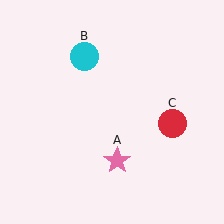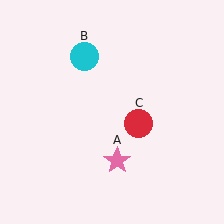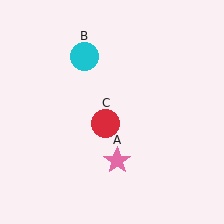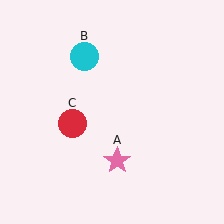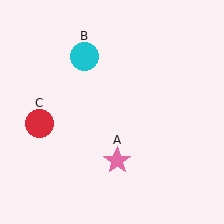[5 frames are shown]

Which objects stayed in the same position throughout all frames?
Pink star (object A) and cyan circle (object B) remained stationary.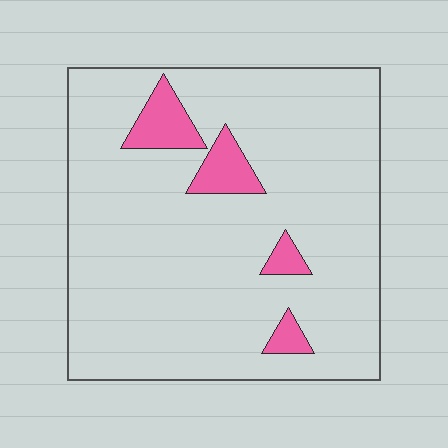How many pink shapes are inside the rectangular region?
4.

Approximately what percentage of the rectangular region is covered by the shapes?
Approximately 10%.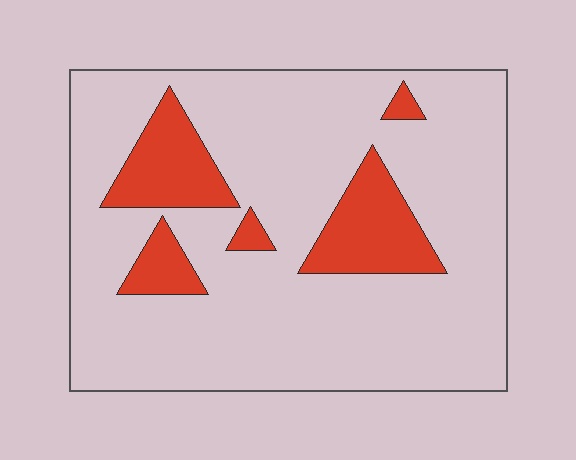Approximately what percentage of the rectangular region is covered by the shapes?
Approximately 15%.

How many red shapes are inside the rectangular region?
5.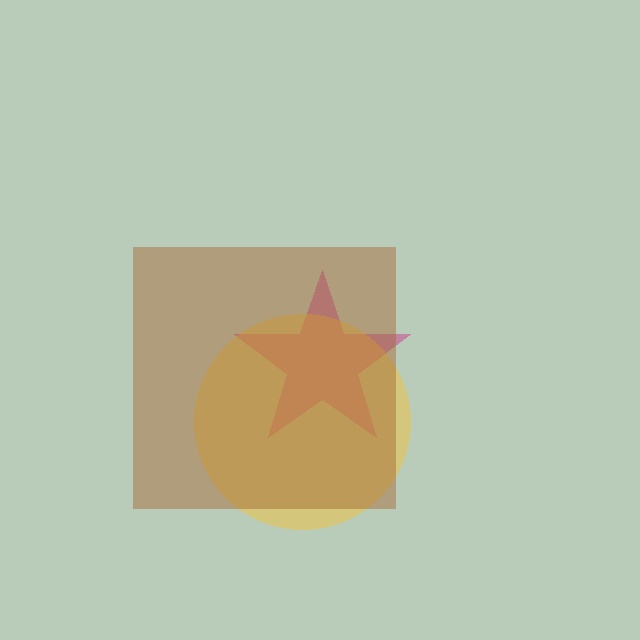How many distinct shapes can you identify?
There are 3 distinct shapes: a magenta star, a yellow circle, a brown square.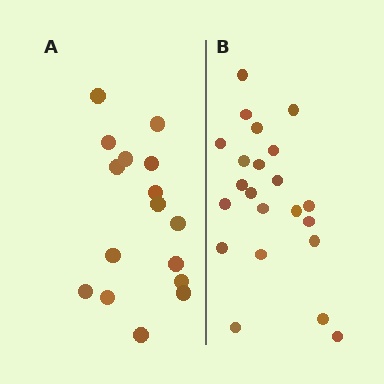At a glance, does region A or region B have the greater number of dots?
Region B (the right region) has more dots.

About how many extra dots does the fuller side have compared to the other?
Region B has about 6 more dots than region A.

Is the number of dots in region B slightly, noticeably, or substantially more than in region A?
Region B has noticeably more, but not dramatically so. The ratio is roughly 1.4 to 1.